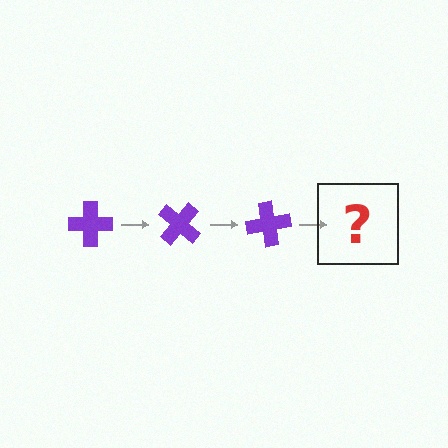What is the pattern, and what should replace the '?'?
The pattern is that the cross rotates 40 degrees each step. The '?' should be a purple cross rotated 120 degrees.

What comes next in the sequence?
The next element should be a purple cross rotated 120 degrees.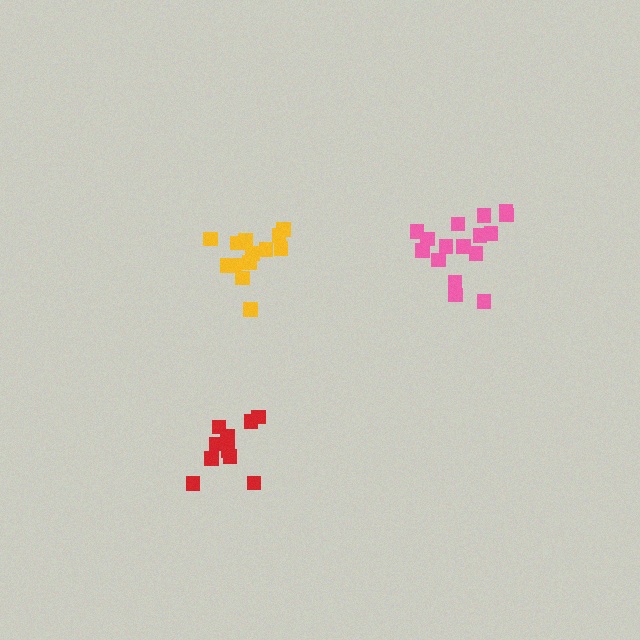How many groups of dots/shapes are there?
There are 3 groups.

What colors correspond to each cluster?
The clusters are colored: yellow, red, pink.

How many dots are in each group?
Group 1: 13 dots, Group 2: 10 dots, Group 3: 16 dots (39 total).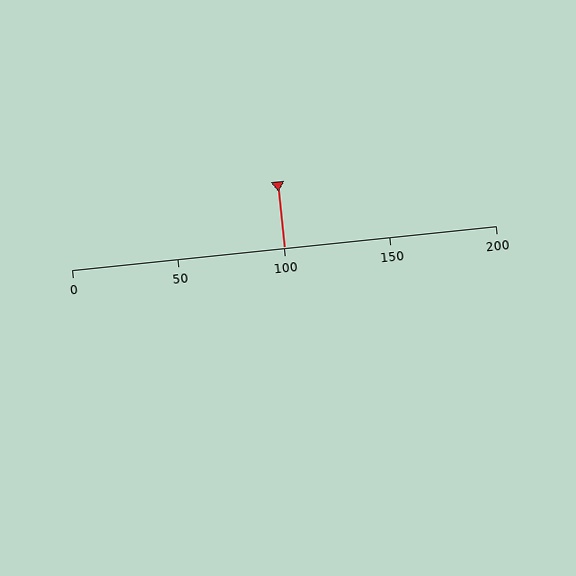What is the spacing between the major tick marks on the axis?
The major ticks are spaced 50 apart.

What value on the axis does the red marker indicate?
The marker indicates approximately 100.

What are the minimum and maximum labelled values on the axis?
The axis runs from 0 to 200.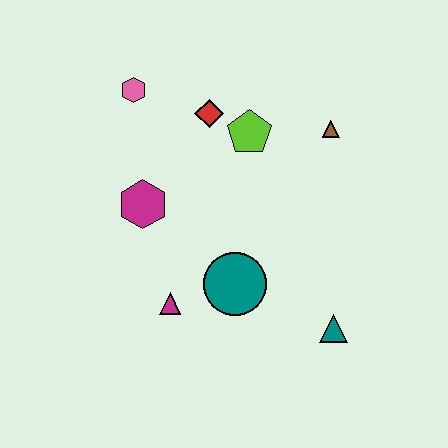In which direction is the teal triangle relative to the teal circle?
The teal triangle is to the right of the teal circle.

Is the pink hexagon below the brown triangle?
No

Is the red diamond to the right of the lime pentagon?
No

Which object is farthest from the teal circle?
The pink hexagon is farthest from the teal circle.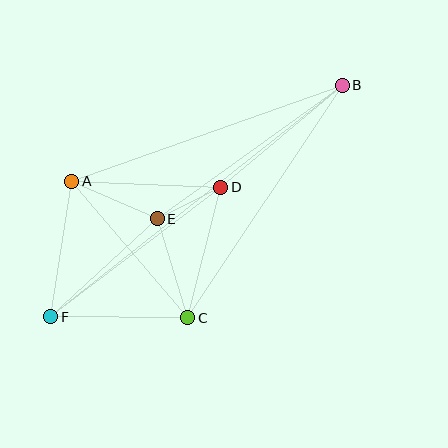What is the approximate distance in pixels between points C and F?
The distance between C and F is approximately 137 pixels.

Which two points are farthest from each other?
Points B and F are farthest from each other.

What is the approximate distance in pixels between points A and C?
The distance between A and C is approximately 179 pixels.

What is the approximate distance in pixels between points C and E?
The distance between C and E is approximately 103 pixels.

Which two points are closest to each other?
Points D and E are closest to each other.